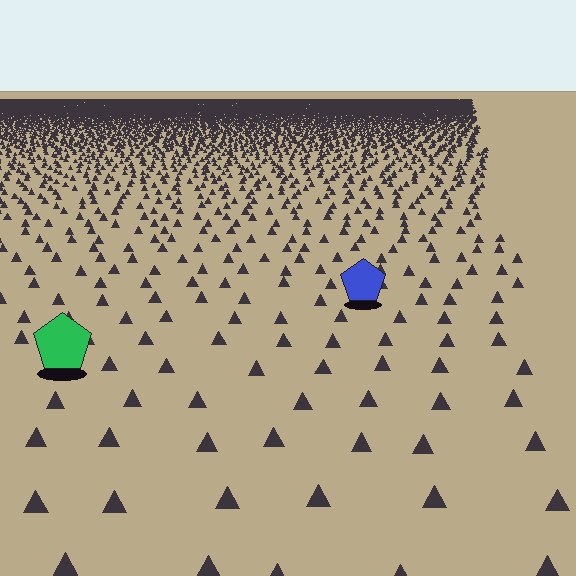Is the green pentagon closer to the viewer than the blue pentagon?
Yes. The green pentagon is closer — you can tell from the texture gradient: the ground texture is coarser near it.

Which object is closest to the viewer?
The green pentagon is closest. The texture marks near it are larger and more spread out.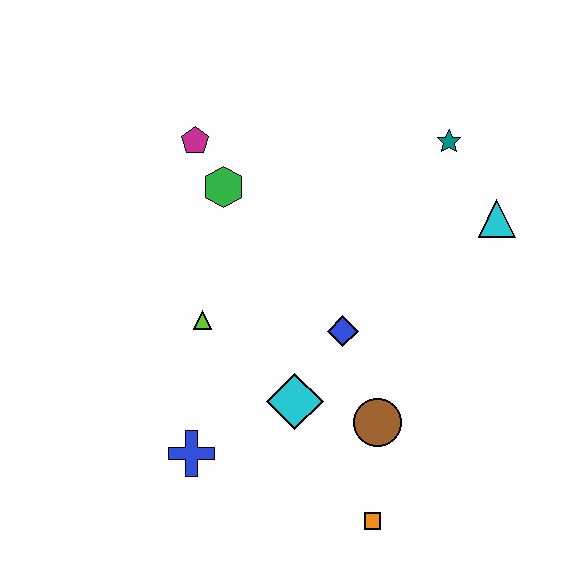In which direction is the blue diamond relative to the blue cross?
The blue diamond is to the right of the blue cross.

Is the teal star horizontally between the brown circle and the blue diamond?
No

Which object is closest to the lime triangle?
The cyan diamond is closest to the lime triangle.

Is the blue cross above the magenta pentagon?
No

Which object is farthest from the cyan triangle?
The blue cross is farthest from the cyan triangle.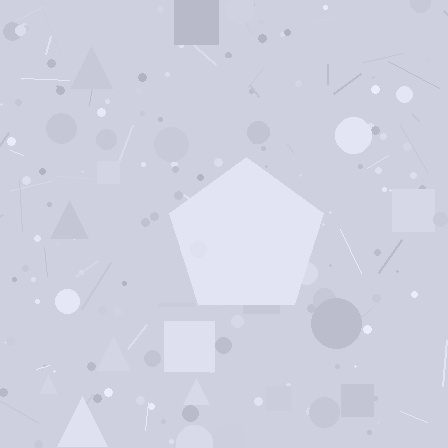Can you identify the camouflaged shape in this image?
The camouflaged shape is a pentagon.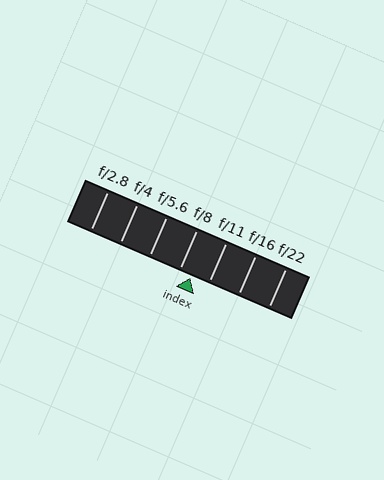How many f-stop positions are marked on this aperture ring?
There are 7 f-stop positions marked.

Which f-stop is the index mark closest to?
The index mark is closest to f/8.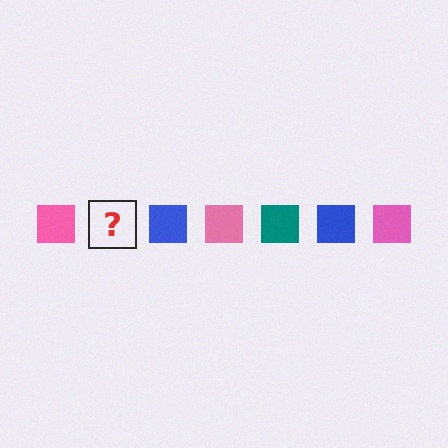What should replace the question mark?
The question mark should be replaced with a teal square.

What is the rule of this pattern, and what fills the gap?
The rule is that the pattern cycles through pink, teal, blue squares. The gap should be filled with a teal square.